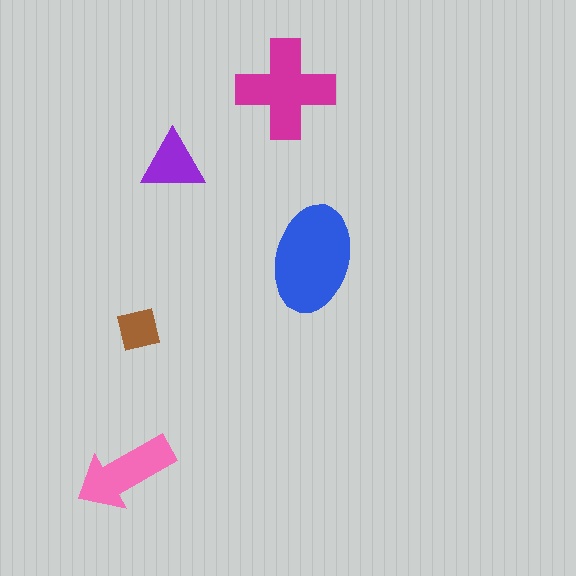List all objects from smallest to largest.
The brown square, the purple triangle, the pink arrow, the magenta cross, the blue ellipse.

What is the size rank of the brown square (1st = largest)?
5th.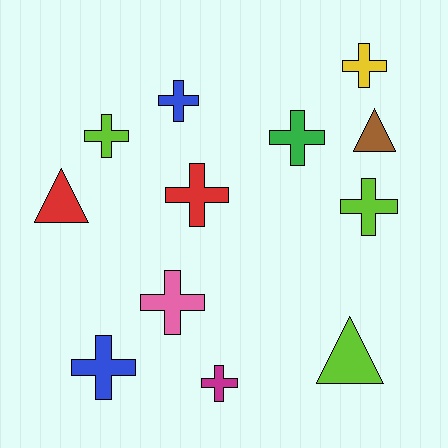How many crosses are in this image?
There are 9 crosses.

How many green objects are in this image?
There is 1 green object.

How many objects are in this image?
There are 12 objects.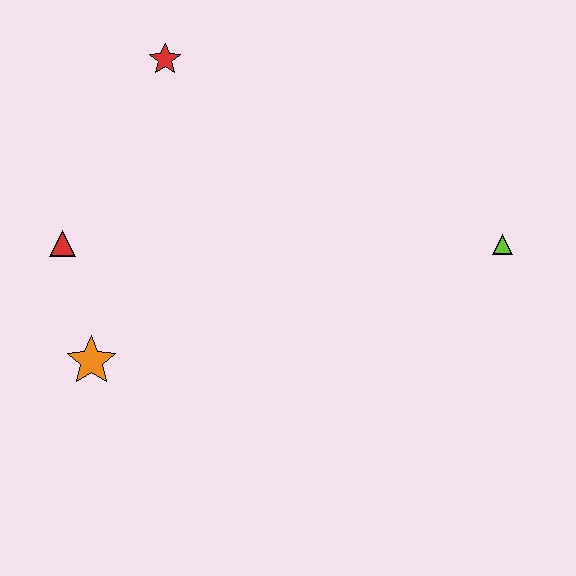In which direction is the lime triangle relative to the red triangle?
The lime triangle is to the right of the red triangle.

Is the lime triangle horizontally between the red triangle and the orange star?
No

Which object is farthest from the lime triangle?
The red triangle is farthest from the lime triangle.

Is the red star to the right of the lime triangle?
No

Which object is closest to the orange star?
The red triangle is closest to the orange star.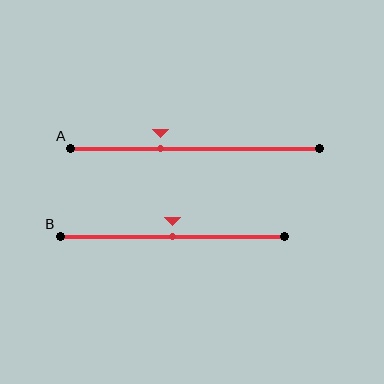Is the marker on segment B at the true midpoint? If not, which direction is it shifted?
Yes, the marker on segment B is at the true midpoint.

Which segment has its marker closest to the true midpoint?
Segment B has its marker closest to the true midpoint.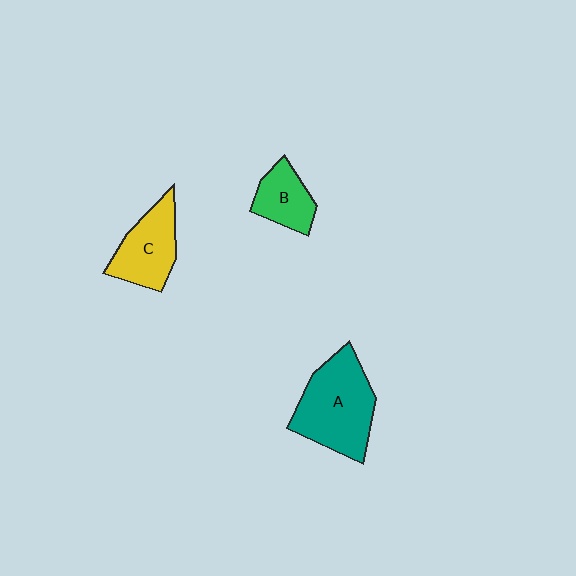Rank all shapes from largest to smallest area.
From largest to smallest: A (teal), C (yellow), B (green).